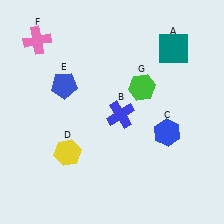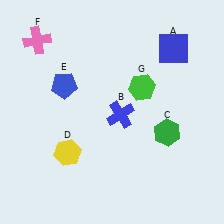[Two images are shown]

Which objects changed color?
A changed from teal to blue. C changed from blue to green.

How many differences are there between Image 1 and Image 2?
There are 2 differences between the two images.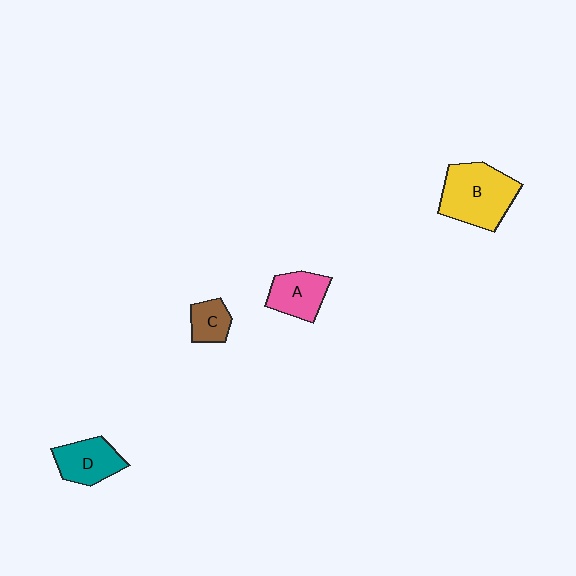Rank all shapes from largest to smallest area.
From largest to smallest: B (yellow), D (teal), A (pink), C (brown).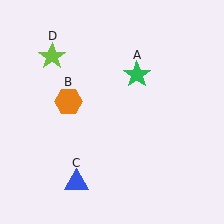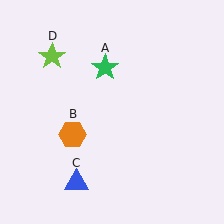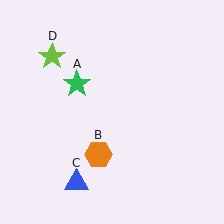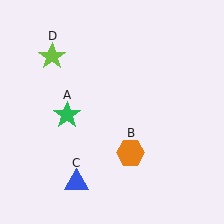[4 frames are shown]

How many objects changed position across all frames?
2 objects changed position: green star (object A), orange hexagon (object B).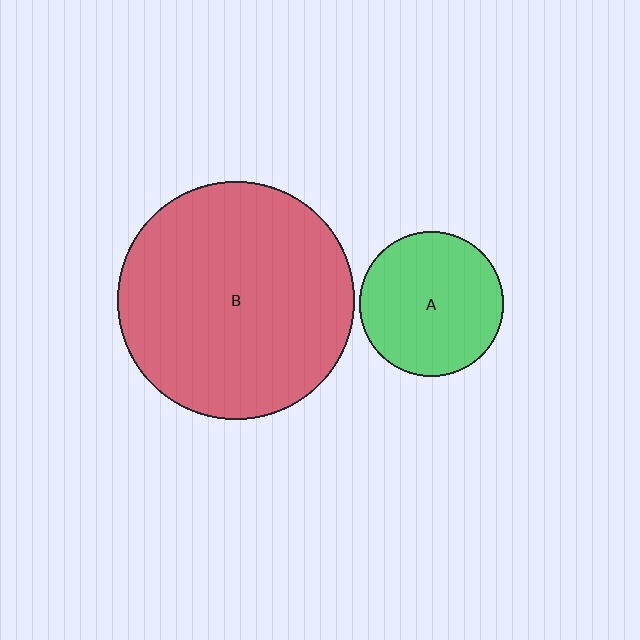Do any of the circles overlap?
No, none of the circles overlap.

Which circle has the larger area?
Circle B (red).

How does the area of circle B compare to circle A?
Approximately 2.7 times.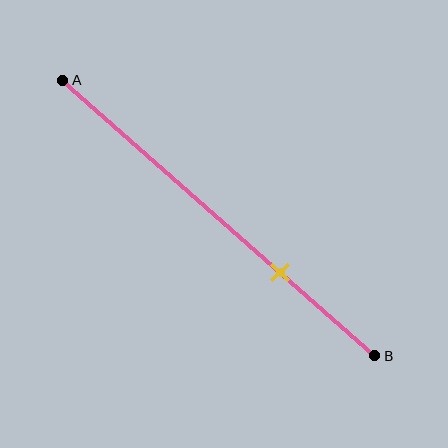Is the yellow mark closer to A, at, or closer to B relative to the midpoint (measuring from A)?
The yellow mark is closer to point B than the midpoint of segment AB.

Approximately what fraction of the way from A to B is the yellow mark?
The yellow mark is approximately 70% of the way from A to B.